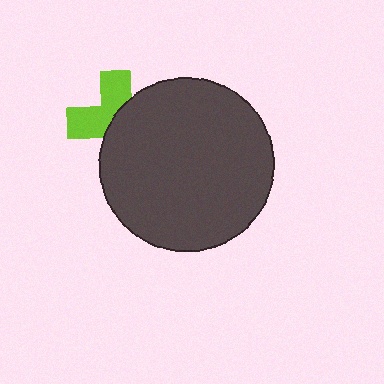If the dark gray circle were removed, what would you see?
You would see the complete lime cross.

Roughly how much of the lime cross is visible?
About half of it is visible (roughly 45%).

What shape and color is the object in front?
The object in front is a dark gray circle.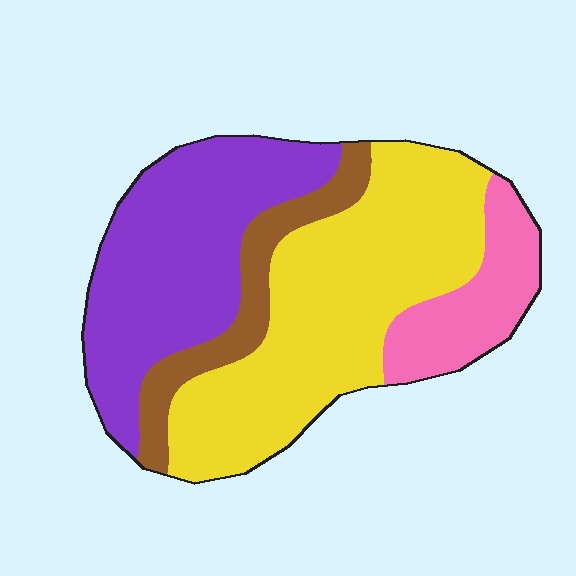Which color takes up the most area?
Yellow, at roughly 40%.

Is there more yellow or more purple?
Yellow.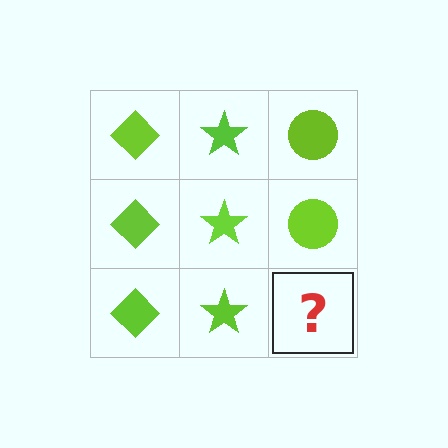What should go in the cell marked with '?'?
The missing cell should contain a lime circle.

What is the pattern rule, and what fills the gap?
The rule is that each column has a consistent shape. The gap should be filled with a lime circle.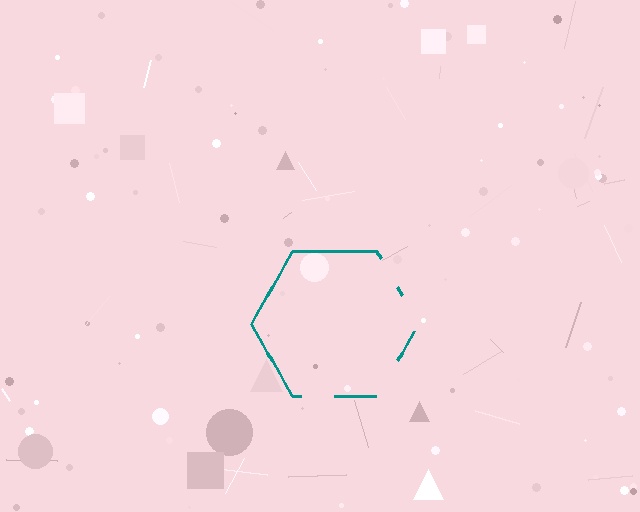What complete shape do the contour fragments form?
The contour fragments form a hexagon.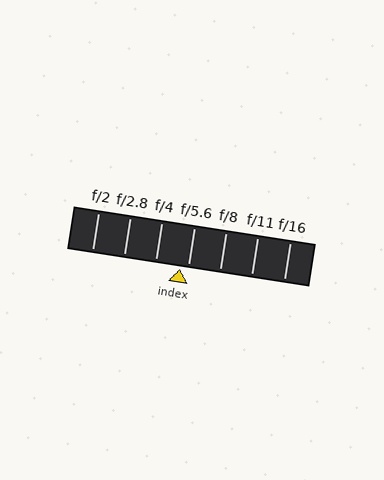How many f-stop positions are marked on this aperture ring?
There are 7 f-stop positions marked.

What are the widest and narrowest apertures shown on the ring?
The widest aperture shown is f/2 and the narrowest is f/16.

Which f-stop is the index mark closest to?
The index mark is closest to f/5.6.